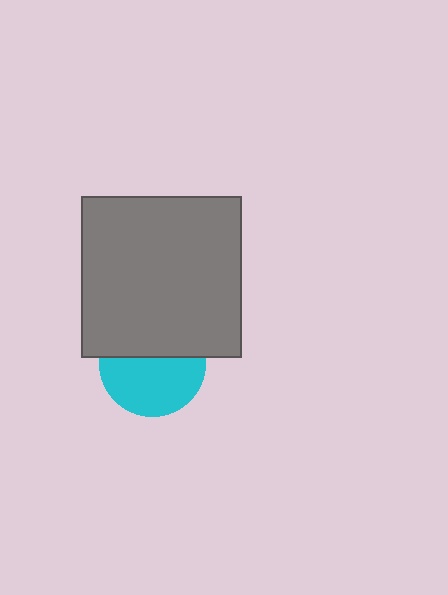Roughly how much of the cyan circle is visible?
About half of it is visible (roughly 57%).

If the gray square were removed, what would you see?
You would see the complete cyan circle.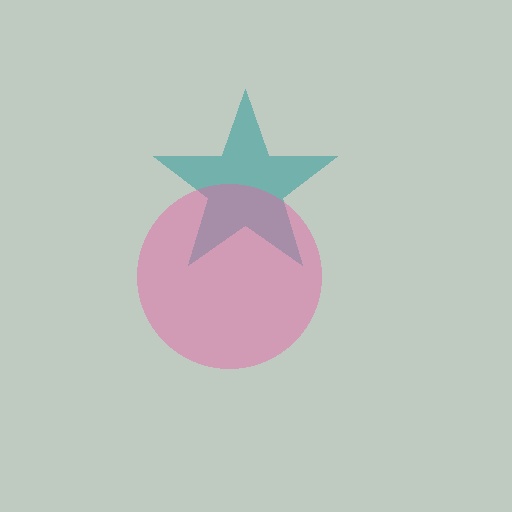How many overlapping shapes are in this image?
There are 2 overlapping shapes in the image.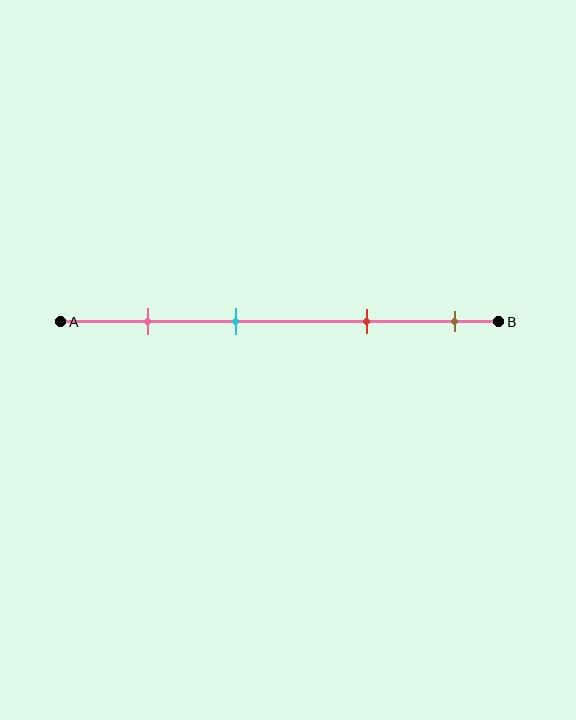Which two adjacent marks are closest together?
The pink and cyan marks are the closest adjacent pair.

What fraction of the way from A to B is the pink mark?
The pink mark is approximately 20% (0.2) of the way from A to B.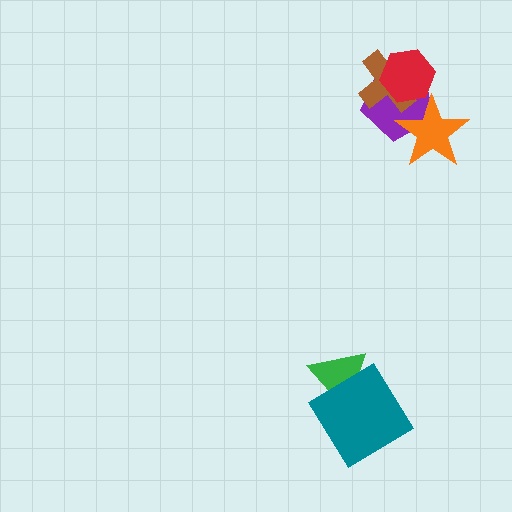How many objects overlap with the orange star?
1 object overlaps with the orange star.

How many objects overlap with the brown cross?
2 objects overlap with the brown cross.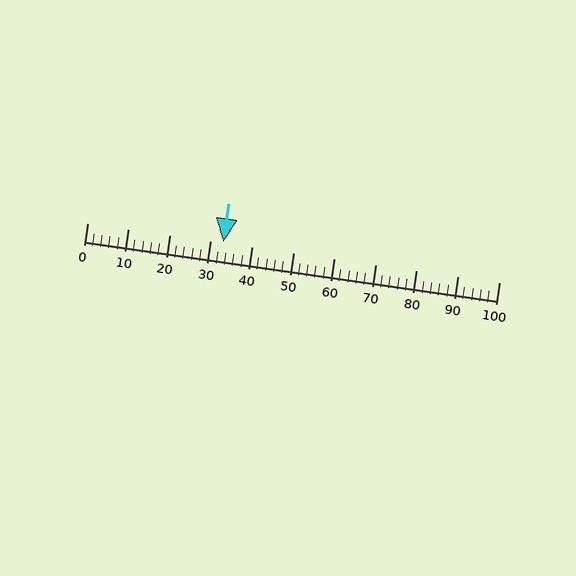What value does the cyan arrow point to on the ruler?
The cyan arrow points to approximately 33.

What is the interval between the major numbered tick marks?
The major tick marks are spaced 10 units apart.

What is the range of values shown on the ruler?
The ruler shows values from 0 to 100.